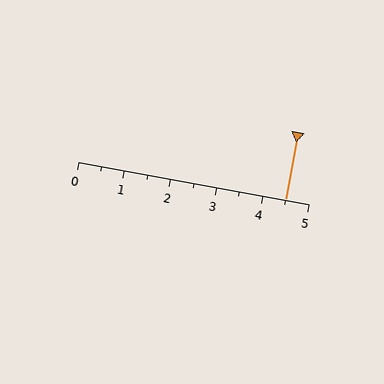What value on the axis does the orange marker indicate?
The marker indicates approximately 4.5.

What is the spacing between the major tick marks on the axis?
The major ticks are spaced 1 apart.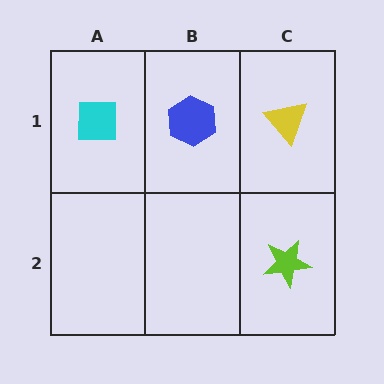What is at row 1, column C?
A yellow triangle.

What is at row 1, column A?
A cyan square.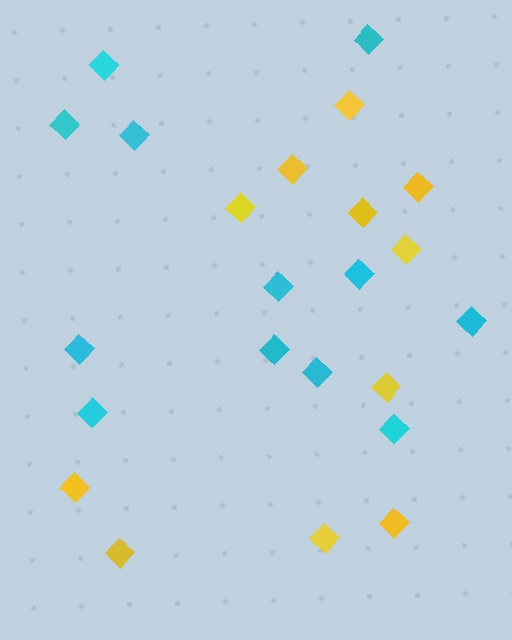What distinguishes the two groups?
There are 2 groups: one group of yellow diamonds (11) and one group of cyan diamonds (12).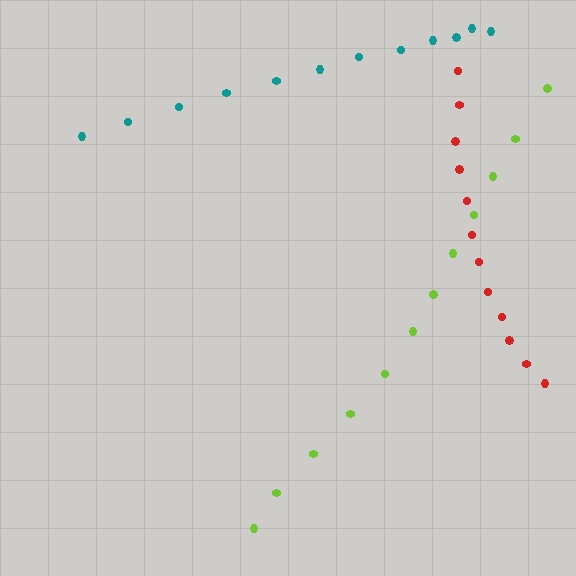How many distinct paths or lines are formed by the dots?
There are 3 distinct paths.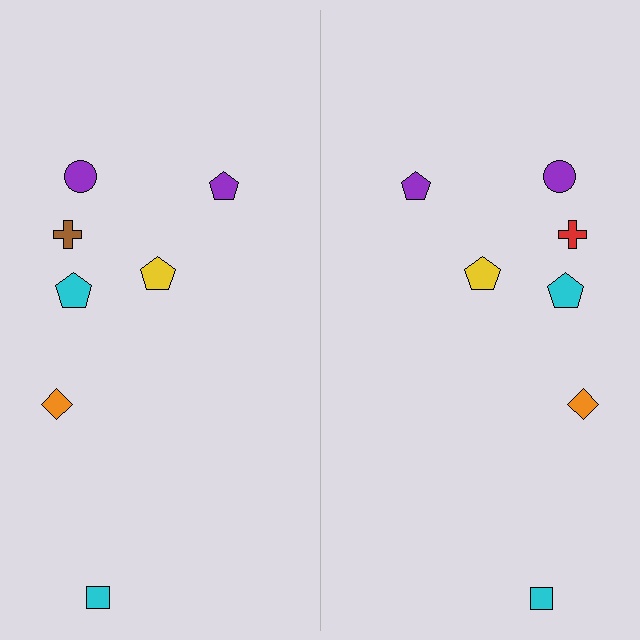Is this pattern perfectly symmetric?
No, the pattern is not perfectly symmetric. The red cross on the right side breaks the symmetry — its mirror counterpart is brown.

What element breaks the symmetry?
The red cross on the right side breaks the symmetry — its mirror counterpart is brown.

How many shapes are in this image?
There are 14 shapes in this image.